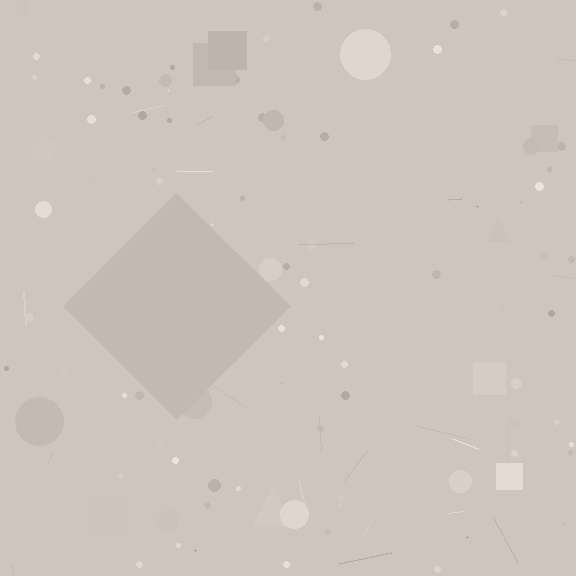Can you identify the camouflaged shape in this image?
The camouflaged shape is a diamond.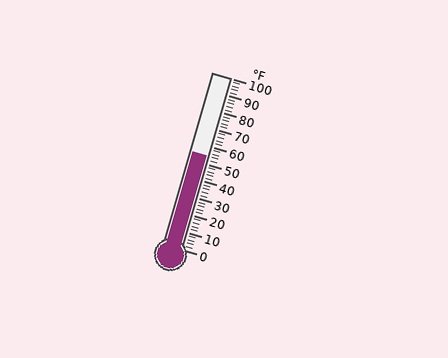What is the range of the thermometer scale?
The thermometer scale ranges from 0°F to 100°F.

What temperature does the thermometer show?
The thermometer shows approximately 54°F.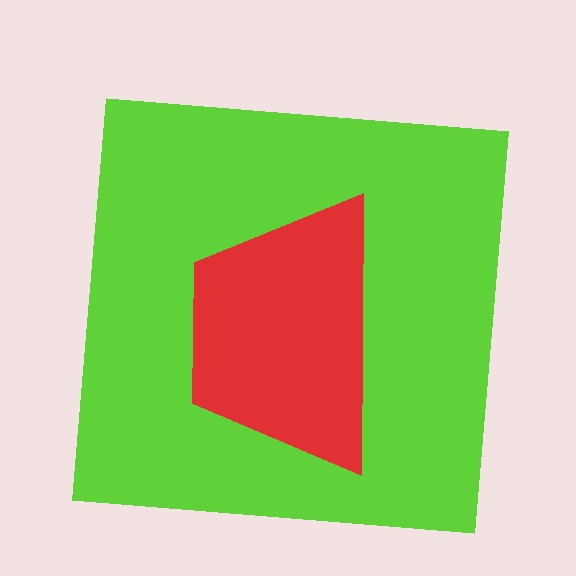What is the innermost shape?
The red trapezoid.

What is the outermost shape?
The lime square.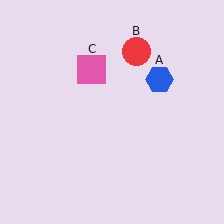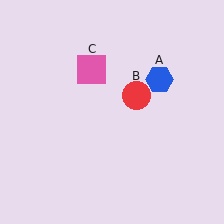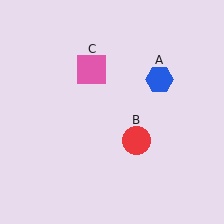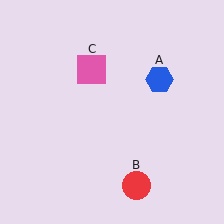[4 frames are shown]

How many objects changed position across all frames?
1 object changed position: red circle (object B).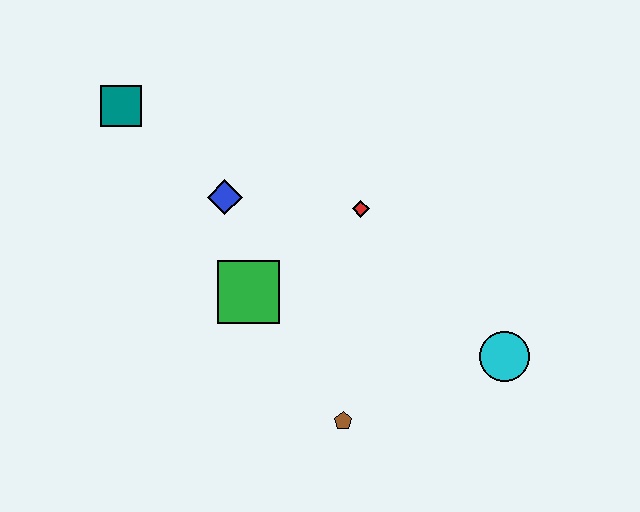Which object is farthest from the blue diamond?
The cyan circle is farthest from the blue diamond.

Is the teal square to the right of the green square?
No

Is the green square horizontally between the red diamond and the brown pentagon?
No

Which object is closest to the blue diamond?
The green square is closest to the blue diamond.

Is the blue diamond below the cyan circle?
No